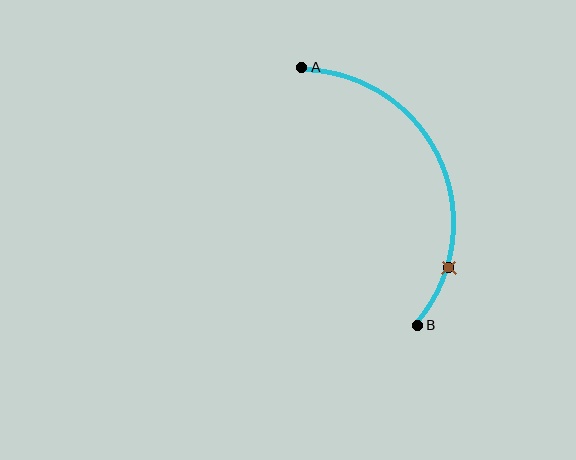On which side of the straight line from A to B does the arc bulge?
The arc bulges to the right of the straight line connecting A and B.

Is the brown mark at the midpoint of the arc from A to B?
No. The brown mark lies on the arc but is closer to endpoint B. The arc midpoint would be at the point on the curve equidistant along the arc from both A and B.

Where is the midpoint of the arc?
The arc midpoint is the point on the curve farthest from the straight line joining A and B. It sits to the right of that line.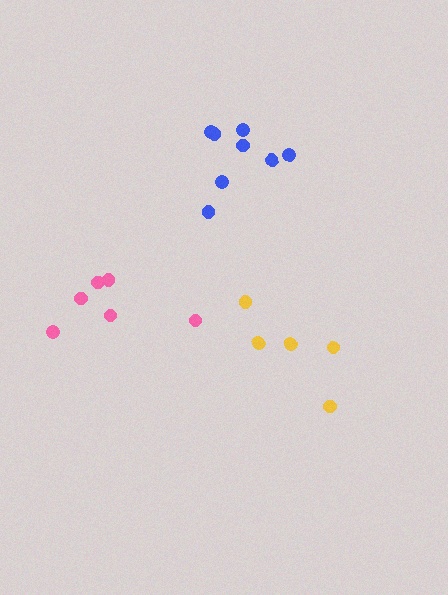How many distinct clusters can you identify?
There are 3 distinct clusters.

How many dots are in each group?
Group 1: 8 dots, Group 2: 5 dots, Group 3: 6 dots (19 total).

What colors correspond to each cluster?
The clusters are colored: blue, yellow, pink.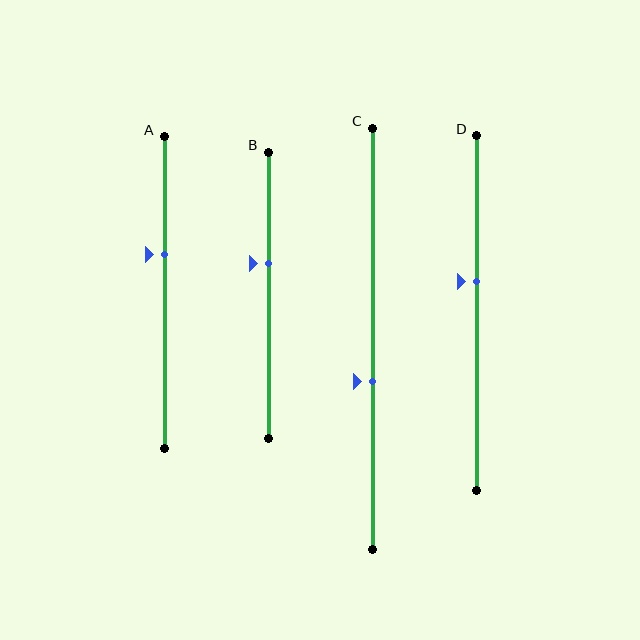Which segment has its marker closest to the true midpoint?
Segment D has its marker closest to the true midpoint.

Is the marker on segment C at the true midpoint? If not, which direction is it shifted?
No, the marker on segment C is shifted downward by about 10% of the segment length.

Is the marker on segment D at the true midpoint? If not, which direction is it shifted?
No, the marker on segment D is shifted upward by about 9% of the segment length.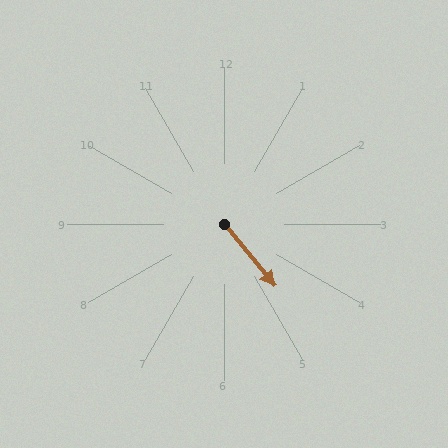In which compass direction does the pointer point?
Southeast.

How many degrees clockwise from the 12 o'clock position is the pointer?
Approximately 141 degrees.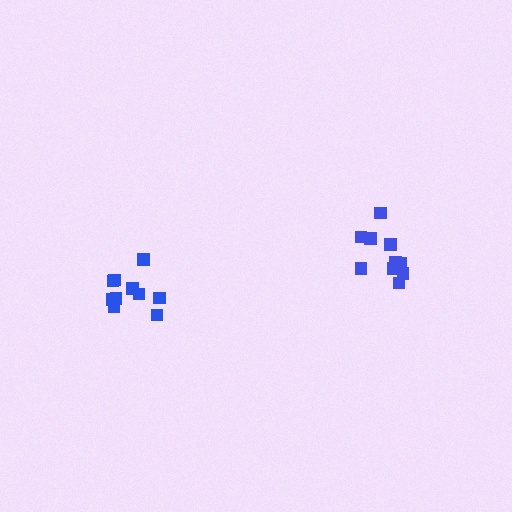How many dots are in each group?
Group 1: 10 dots, Group 2: 10 dots (20 total).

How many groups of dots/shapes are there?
There are 2 groups.